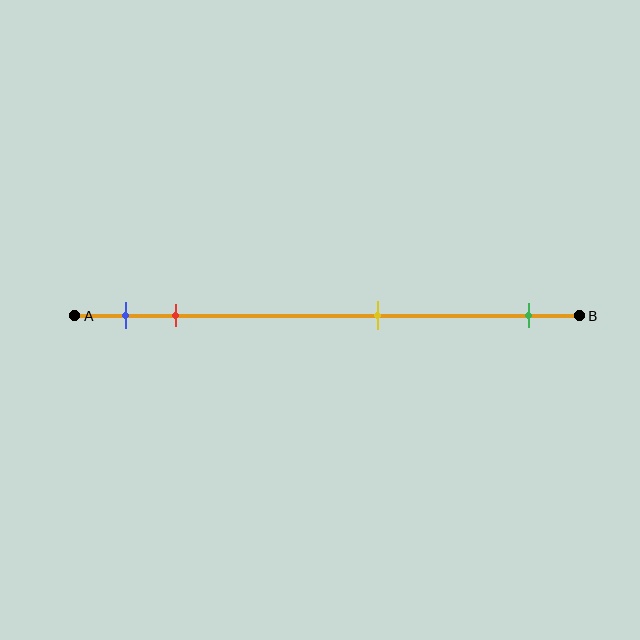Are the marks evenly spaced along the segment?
No, the marks are not evenly spaced.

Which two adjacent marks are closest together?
The blue and red marks are the closest adjacent pair.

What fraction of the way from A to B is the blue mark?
The blue mark is approximately 10% (0.1) of the way from A to B.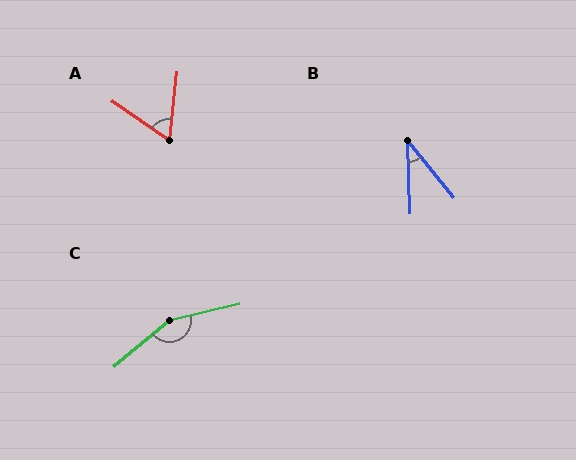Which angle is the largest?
C, at approximately 153 degrees.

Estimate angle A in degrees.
Approximately 62 degrees.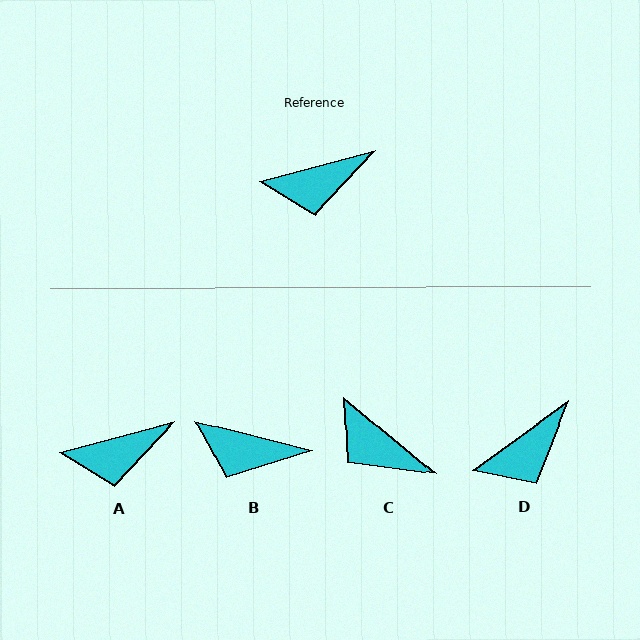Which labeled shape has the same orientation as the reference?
A.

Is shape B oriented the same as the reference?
No, it is off by about 29 degrees.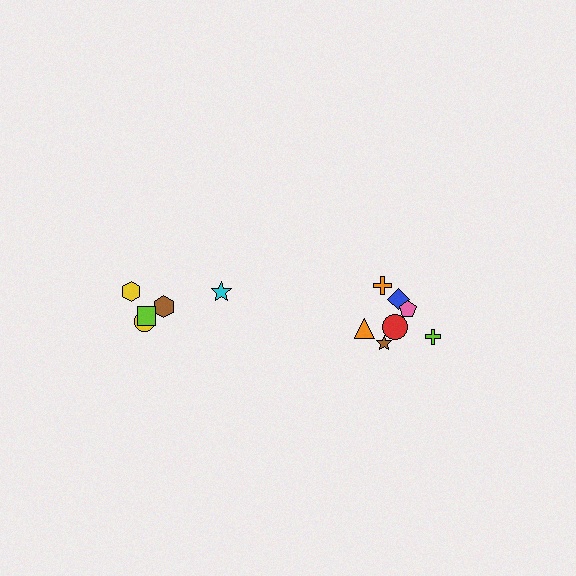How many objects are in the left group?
There are 5 objects.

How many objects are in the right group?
There are 7 objects.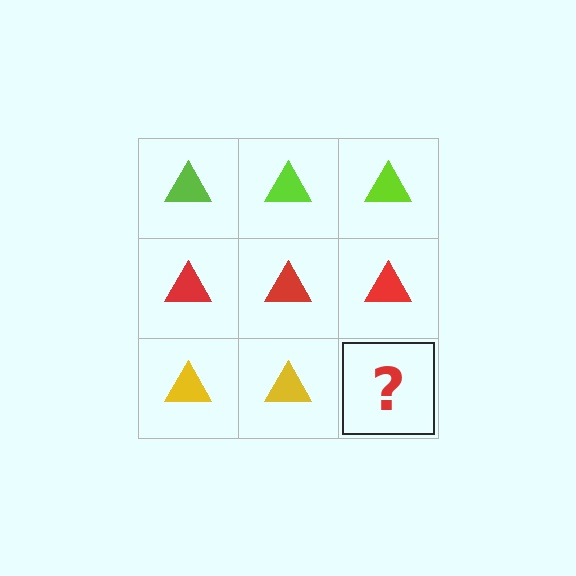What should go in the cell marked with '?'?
The missing cell should contain a yellow triangle.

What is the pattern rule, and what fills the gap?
The rule is that each row has a consistent color. The gap should be filled with a yellow triangle.